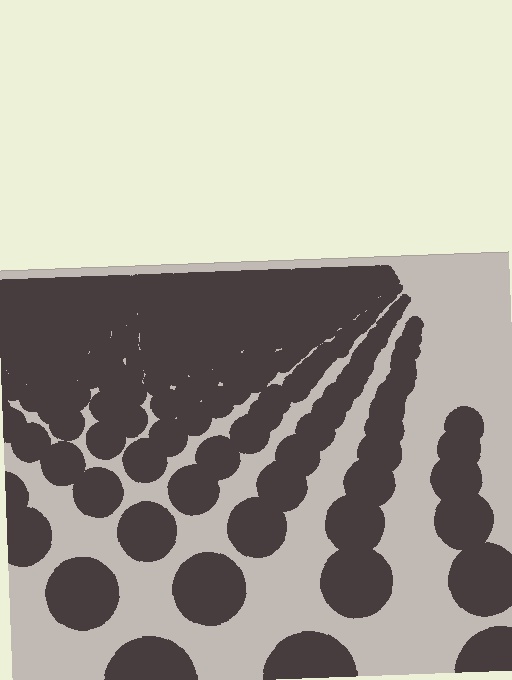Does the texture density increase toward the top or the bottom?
Density increases toward the top.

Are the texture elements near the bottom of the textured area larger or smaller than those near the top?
Larger. Near the bottom, elements are closer to the viewer and appear at a bigger on-screen size.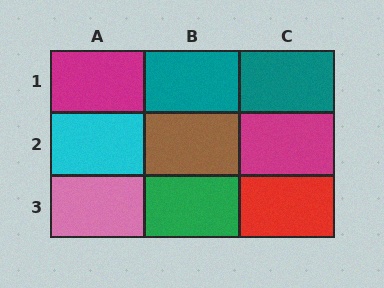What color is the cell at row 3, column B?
Green.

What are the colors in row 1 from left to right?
Magenta, teal, teal.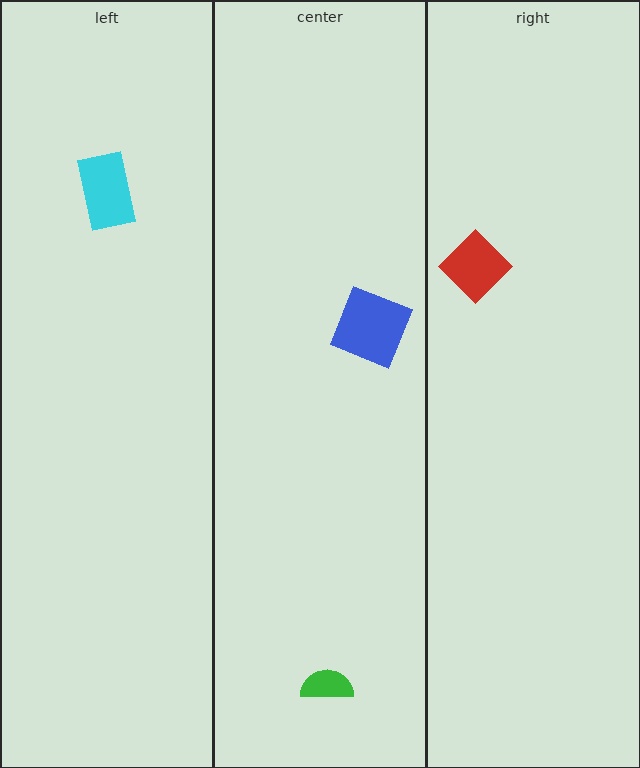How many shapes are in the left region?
1.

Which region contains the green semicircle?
The center region.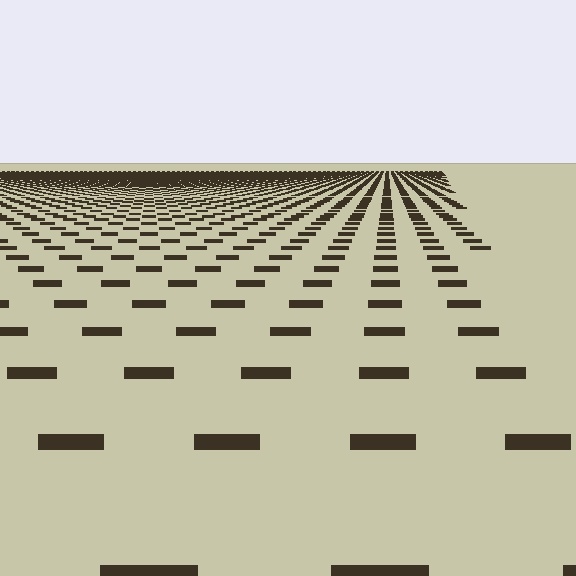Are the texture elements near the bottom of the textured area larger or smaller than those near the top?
Larger. Near the bottom, elements are closer to the viewer and appear at a bigger on-screen size.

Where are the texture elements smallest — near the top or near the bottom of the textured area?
Near the top.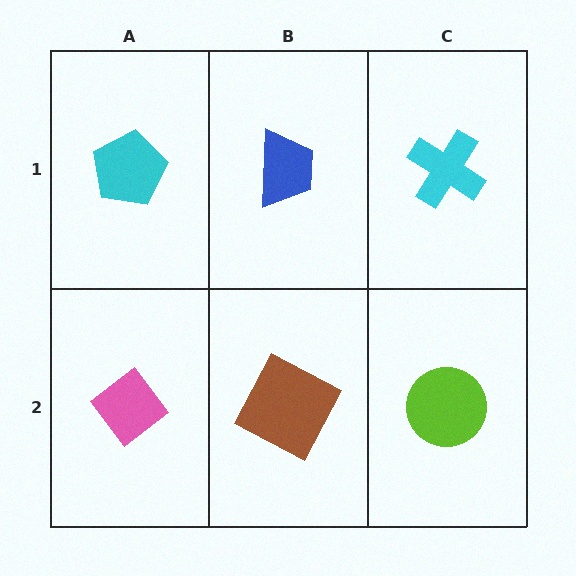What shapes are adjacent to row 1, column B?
A brown square (row 2, column B), a cyan pentagon (row 1, column A), a cyan cross (row 1, column C).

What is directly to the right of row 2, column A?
A brown square.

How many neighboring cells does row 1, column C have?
2.